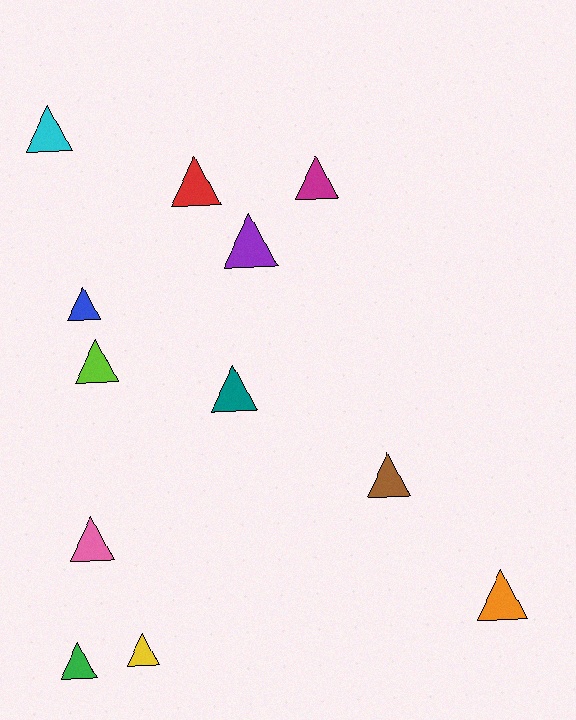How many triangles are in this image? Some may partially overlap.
There are 12 triangles.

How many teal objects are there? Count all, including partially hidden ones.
There is 1 teal object.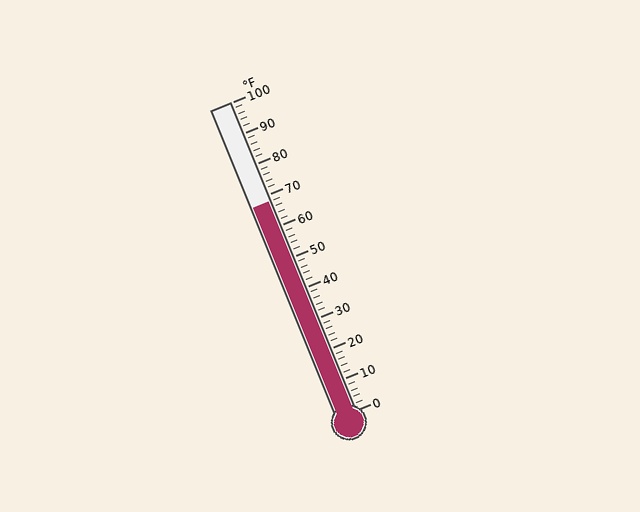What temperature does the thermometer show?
The thermometer shows approximately 68°F.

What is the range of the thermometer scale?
The thermometer scale ranges from 0°F to 100°F.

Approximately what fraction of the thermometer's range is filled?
The thermometer is filled to approximately 70% of its range.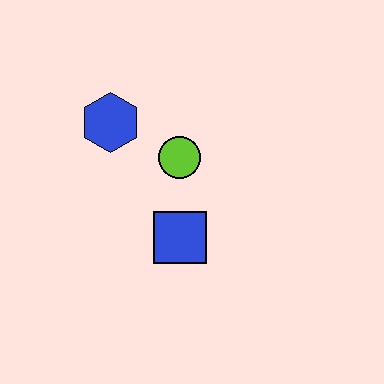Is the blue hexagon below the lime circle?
No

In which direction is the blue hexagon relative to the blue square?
The blue hexagon is above the blue square.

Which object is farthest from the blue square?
The blue hexagon is farthest from the blue square.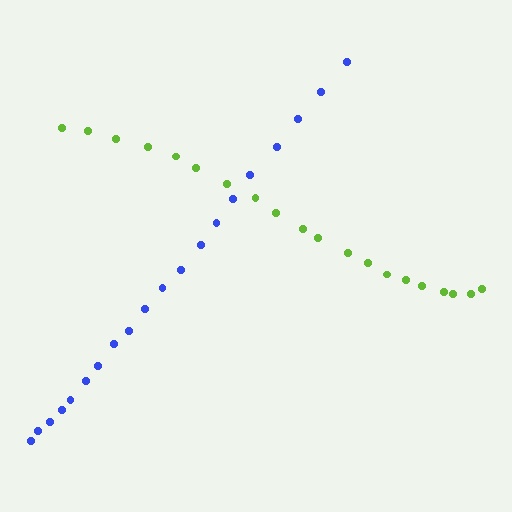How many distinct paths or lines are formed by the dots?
There are 2 distinct paths.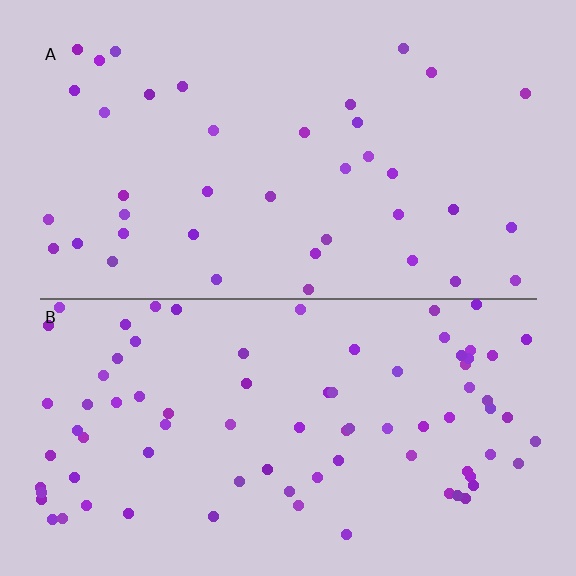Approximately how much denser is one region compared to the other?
Approximately 2.1× — region B over region A.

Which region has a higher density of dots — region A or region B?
B (the bottom).